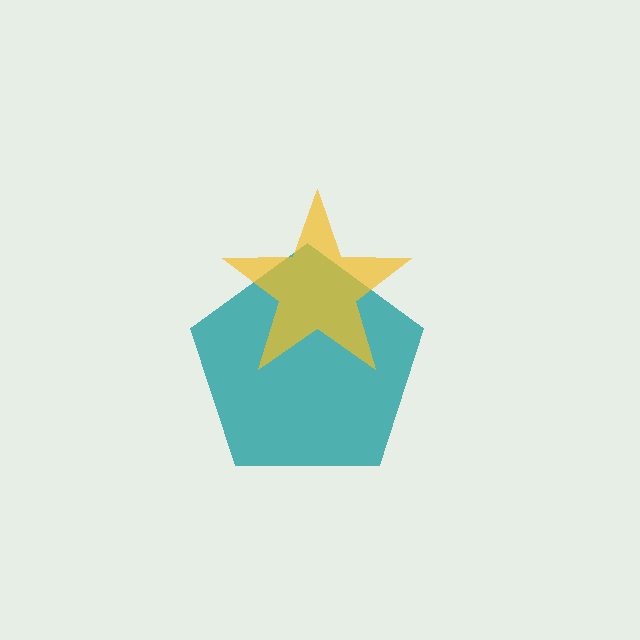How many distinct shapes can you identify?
There are 2 distinct shapes: a teal pentagon, a yellow star.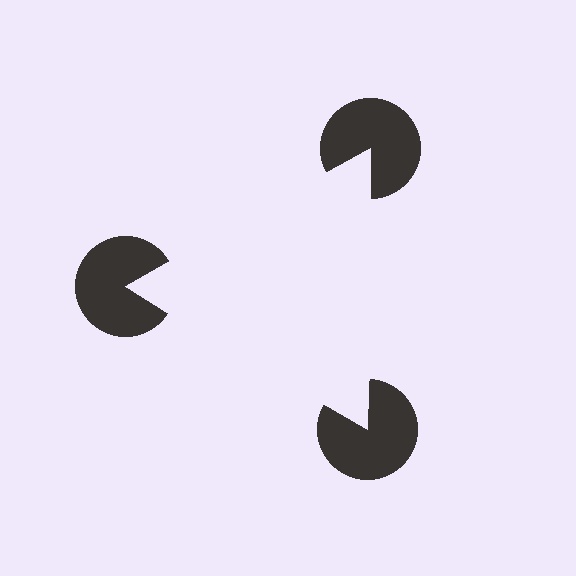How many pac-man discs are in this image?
There are 3 — one at each vertex of the illusory triangle.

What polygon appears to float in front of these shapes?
An illusory triangle — its edges are inferred from the aligned wedge cuts in the pac-man discs, not physically drawn.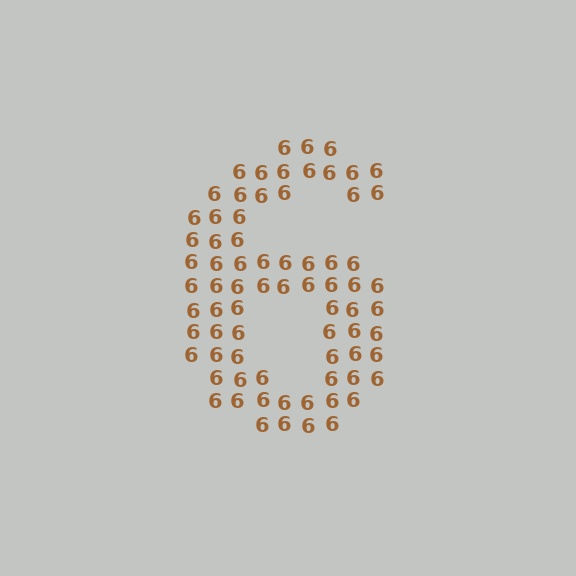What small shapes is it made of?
It is made of small digit 6's.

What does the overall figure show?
The overall figure shows the digit 6.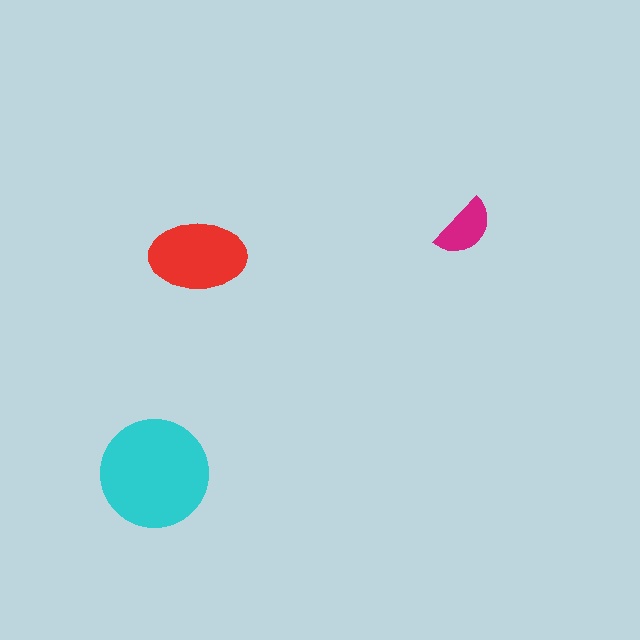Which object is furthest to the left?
The cyan circle is leftmost.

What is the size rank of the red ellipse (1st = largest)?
2nd.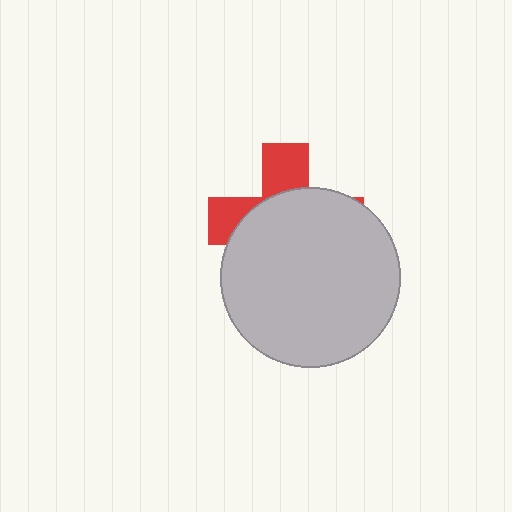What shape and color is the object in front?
The object in front is a light gray circle.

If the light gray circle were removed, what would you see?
You would see the complete red cross.